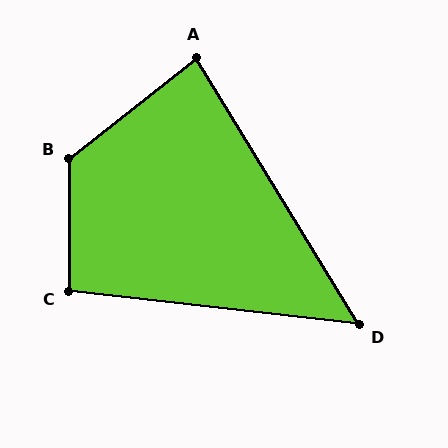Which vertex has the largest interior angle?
B, at approximately 128 degrees.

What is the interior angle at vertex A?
Approximately 83 degrees (acute).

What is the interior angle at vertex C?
Approximately 97 degrees (obtuse).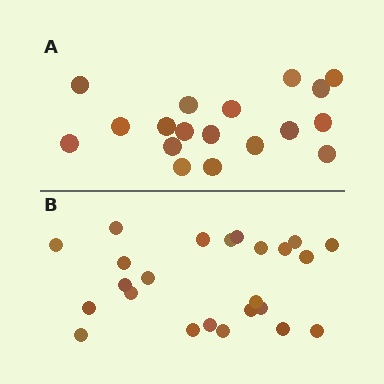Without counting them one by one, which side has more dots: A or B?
Region B (the bottom region) has more dots.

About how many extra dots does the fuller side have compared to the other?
Region B has about 6 more dots than region A.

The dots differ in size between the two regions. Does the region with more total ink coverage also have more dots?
No. Region A has more total ink coverage because its dots are larger, but region B actually contains more individual dots. Total area can be misleading — the number of items is what matters here.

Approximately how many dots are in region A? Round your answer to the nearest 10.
About 20 dots. (The exact count is 18, which rounds to 20.)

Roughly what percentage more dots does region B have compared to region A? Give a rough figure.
About 35% more.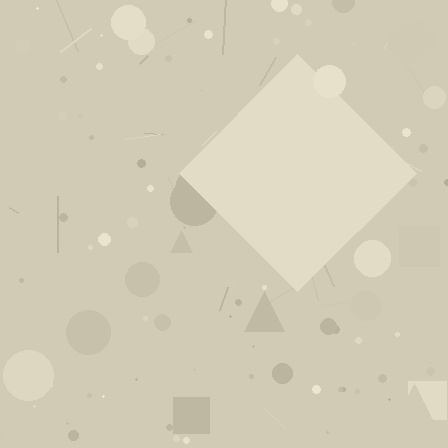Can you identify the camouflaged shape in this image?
The camouflaged shape is a diamond.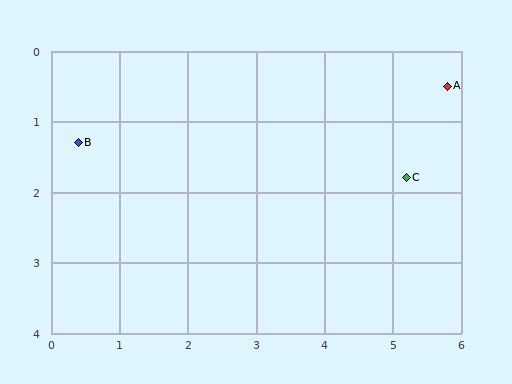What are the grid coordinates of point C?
Point C is at approximately (5.2, 1.8).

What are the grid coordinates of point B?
Point B is at approximately (0.4, 1.3).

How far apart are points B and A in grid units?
Points B and A are about 5.5 grid units apart.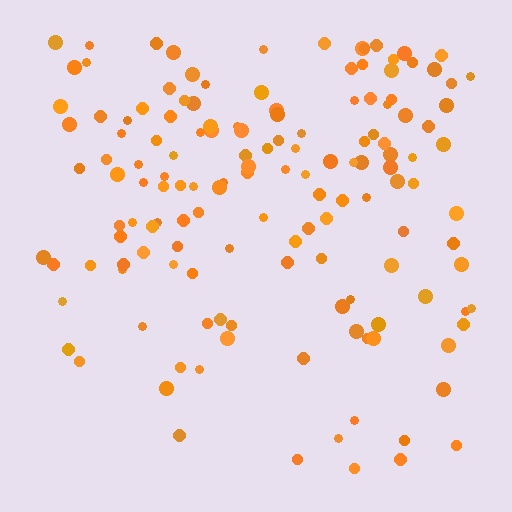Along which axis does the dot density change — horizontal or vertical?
Vertical.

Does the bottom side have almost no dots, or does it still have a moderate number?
Still a moderate number, just noticeably fewer than the top.